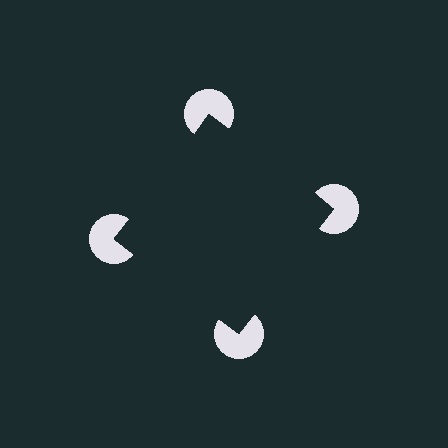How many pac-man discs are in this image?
There are 4 — one at each vertex of the illusory square.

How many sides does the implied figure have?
4 sides.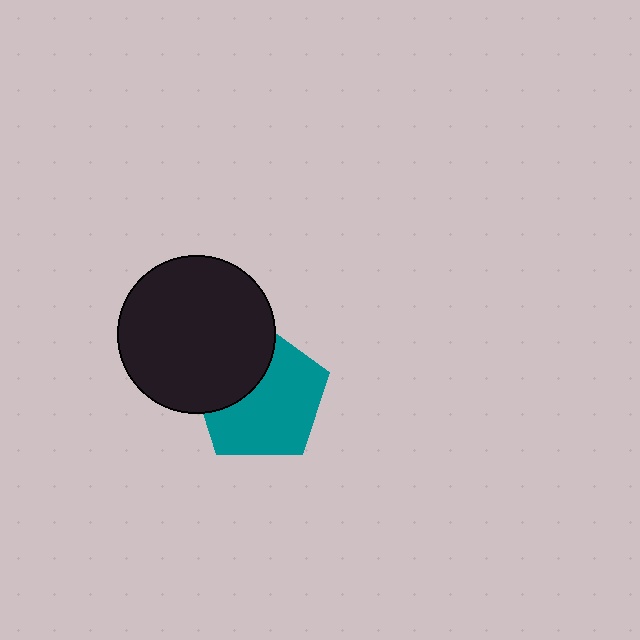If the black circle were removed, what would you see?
You would see the complete teal pentagon.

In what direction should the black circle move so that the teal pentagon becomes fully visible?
The black circle should move toward the upper-left. That is the shortest direction to clear the overlap and leave the teal pentagon fully visible.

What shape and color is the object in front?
The object in front is a black circle.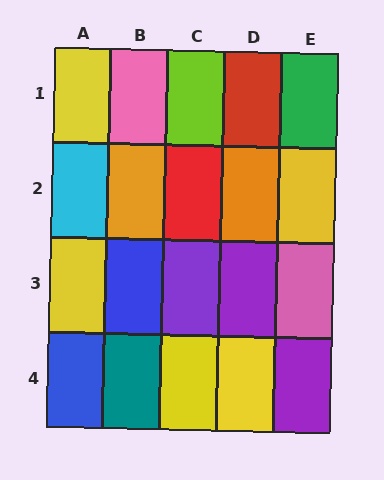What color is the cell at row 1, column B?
Pink.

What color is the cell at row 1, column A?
Yellow.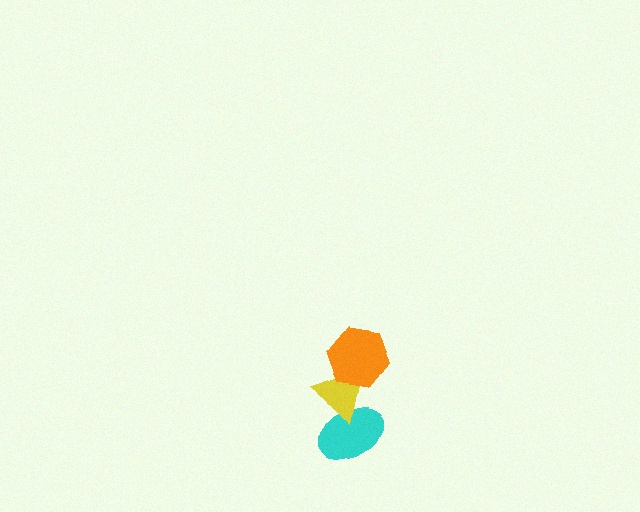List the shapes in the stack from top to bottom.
From top to bottom: the orange hexagon, the yellow triangle, the cyan ellipse.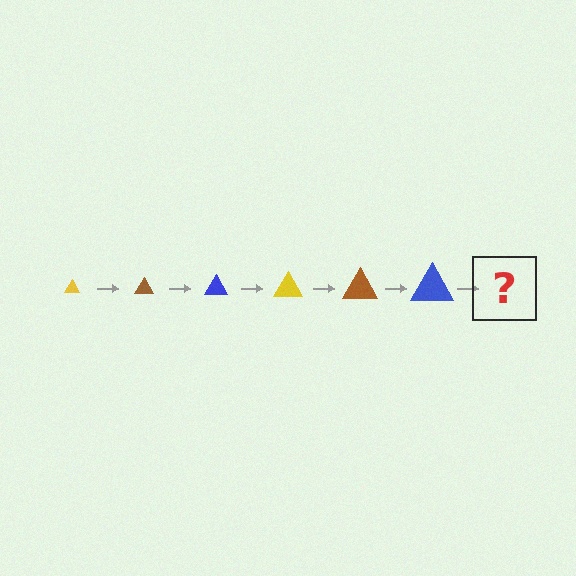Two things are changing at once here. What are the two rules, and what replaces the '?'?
The two rules are that the triangle grows larger each step and the color cycles through yellow, brown, and blue. The '?' should be a yellow triangle, larger than the previous one.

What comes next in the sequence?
The next element should be a yellow triangle, larger than the previous one.